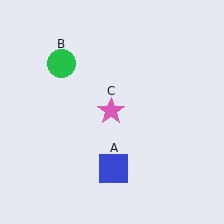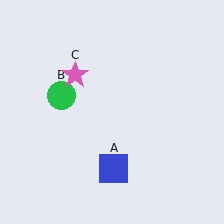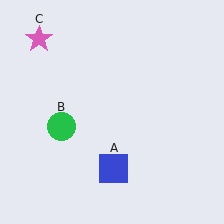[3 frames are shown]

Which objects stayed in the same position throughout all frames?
Blue square (object A) remained stationary.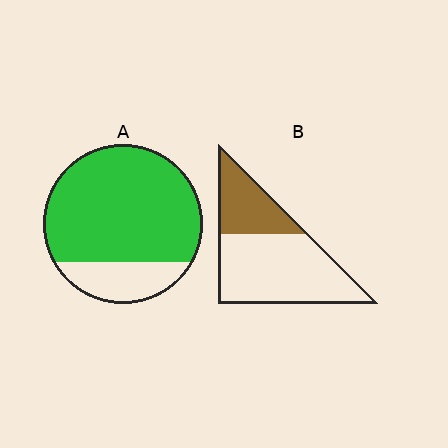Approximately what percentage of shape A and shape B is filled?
A is approximately 80% and B is approximately 30%.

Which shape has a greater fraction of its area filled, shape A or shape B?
Shape A.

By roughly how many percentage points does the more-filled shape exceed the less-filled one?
By roughly 45 percentage points (A over B).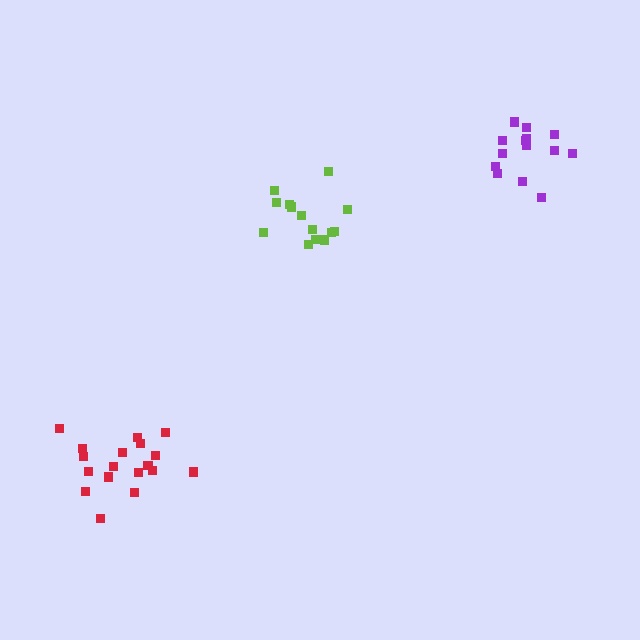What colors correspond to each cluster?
The clusters are colored: lime, purple, red.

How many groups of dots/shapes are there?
There are 3 groups.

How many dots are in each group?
Group 1: 14 dots, Group 2: 14 dots, Group 3: 19 dots (47 total).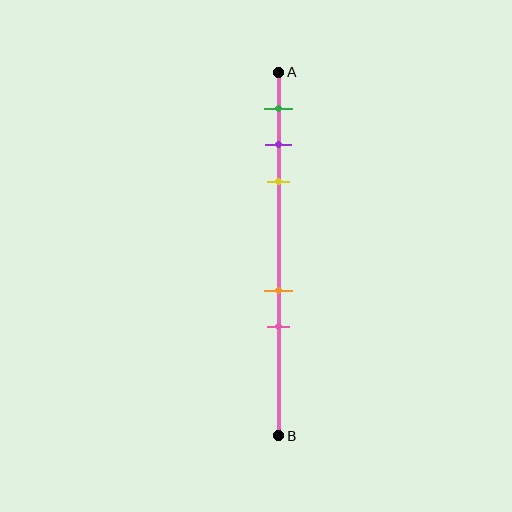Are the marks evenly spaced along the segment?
No, the marks are not evenly spaced.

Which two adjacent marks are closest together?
The purple and yellow marks are the closest adjacent pair.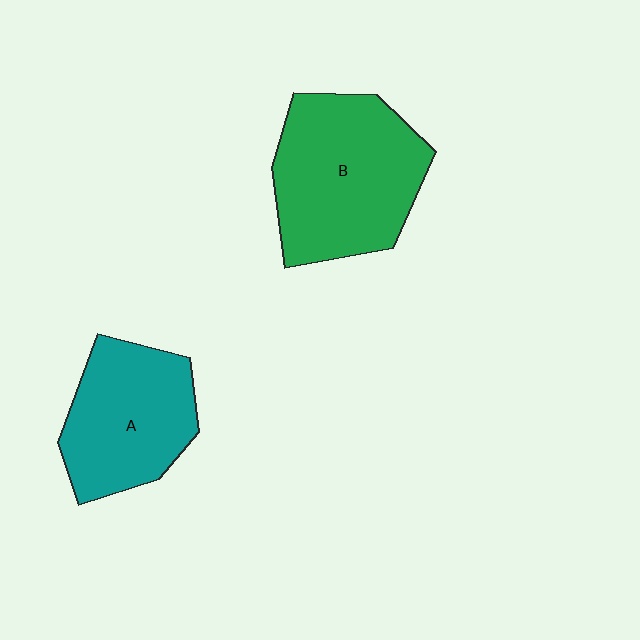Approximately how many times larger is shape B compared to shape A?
Approximately 1.3 times.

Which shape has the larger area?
Shape B (green).